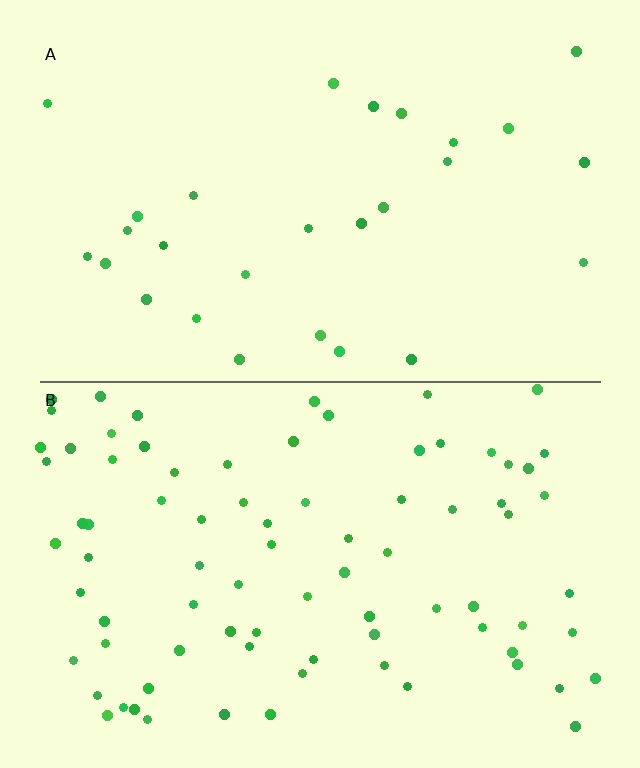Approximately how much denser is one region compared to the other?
Approximately 2.9× — region B over region A.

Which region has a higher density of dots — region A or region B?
B (the bottom).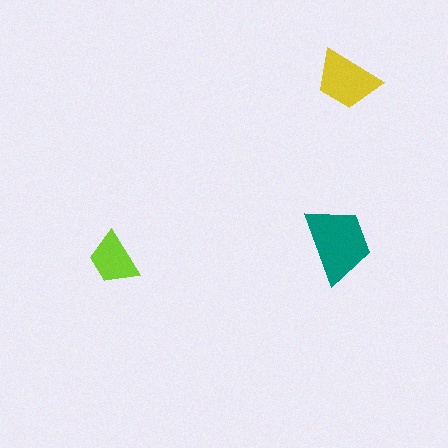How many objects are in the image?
There are 3 objects in the image.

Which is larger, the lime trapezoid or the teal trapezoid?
The teal one.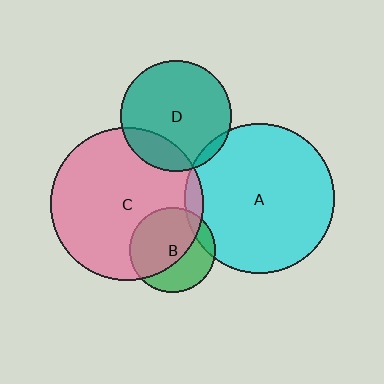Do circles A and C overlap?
Yes.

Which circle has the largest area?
Circle C (pink).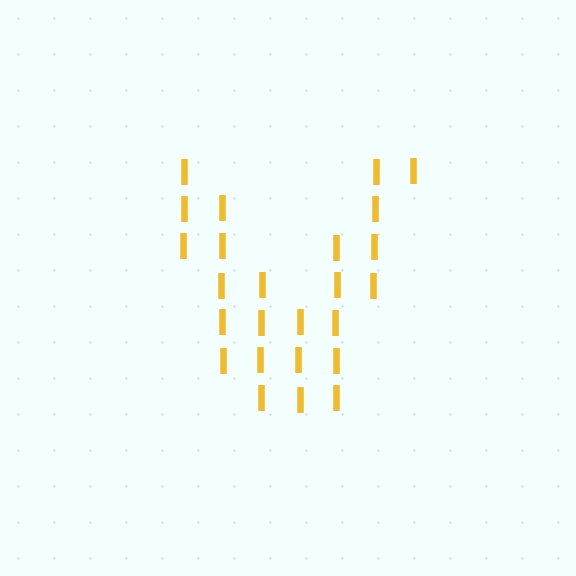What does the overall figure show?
The overall figure shows the letter V.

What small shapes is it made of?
It is made of small letter I's.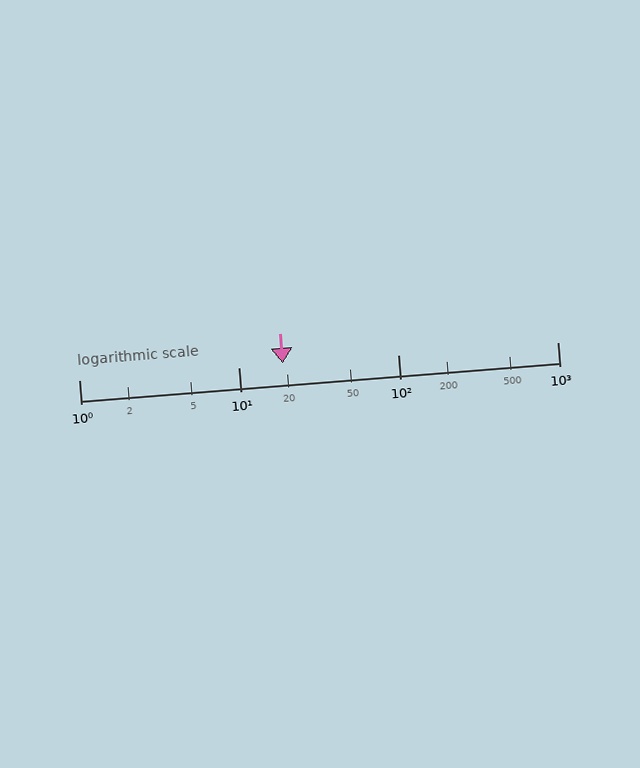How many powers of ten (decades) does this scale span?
The scale spans 3 decades, from 1 to 1000.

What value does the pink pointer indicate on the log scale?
The pointer indicates approximately 19.